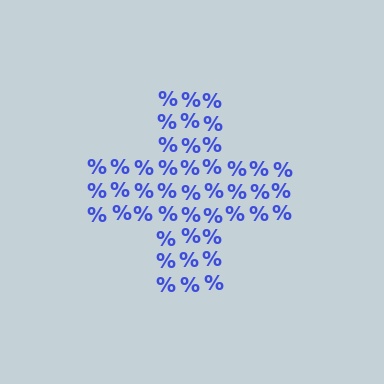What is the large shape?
The large shape is a cross.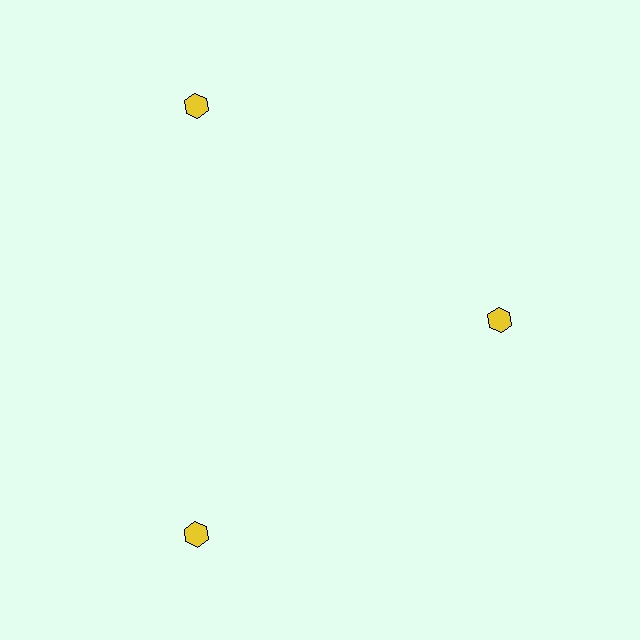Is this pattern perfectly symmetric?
No. The 3 yellow hexagons are arranged in a ring, but one element near the 3 o'clock position is pulled inward toward the center, breaking the 3-fold rotational symmetry.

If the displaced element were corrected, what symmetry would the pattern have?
It would have 3-fold rotational symmetry — the pattern would map onto itself every 120 degrees.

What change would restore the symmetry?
The symmetry would be restored by moving it outward, back onto the ring so that all 3 hexagons sit at equal angles and equal distance from the center.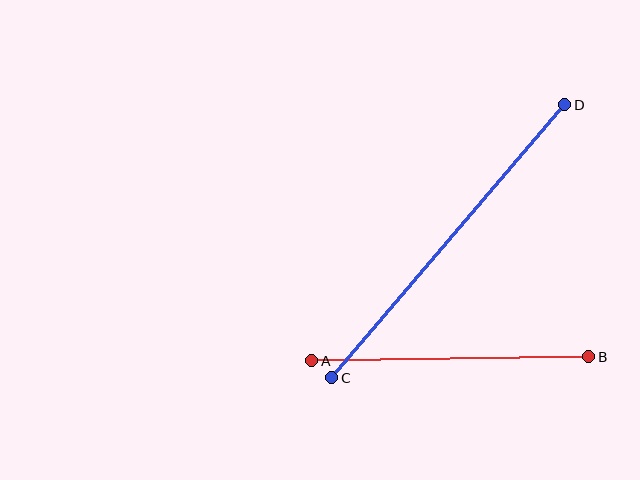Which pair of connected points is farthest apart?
Points C and D are farthest apart.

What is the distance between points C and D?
The distance is approximately 359 pixels.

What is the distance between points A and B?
The distance is approximately 277 pixels.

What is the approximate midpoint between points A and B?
The midpoint is at approximately (450, 359) pixels.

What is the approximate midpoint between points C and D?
The midpoint is at approximately (448, 241) pixels.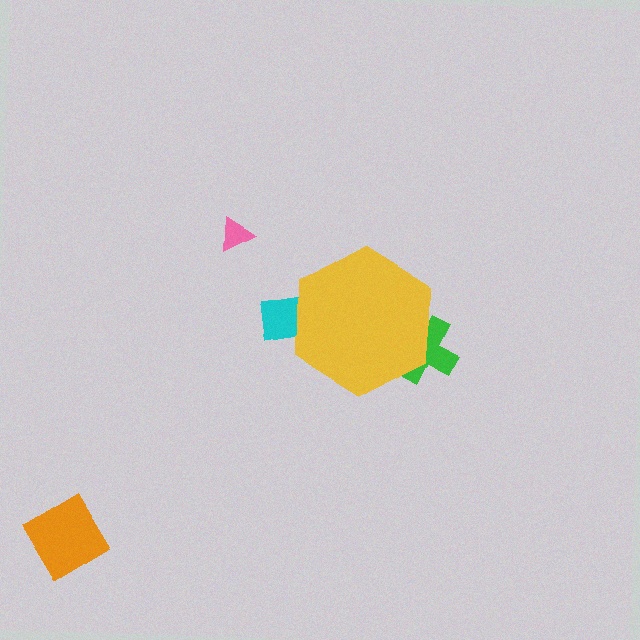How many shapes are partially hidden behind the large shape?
2 shapes are partially hidden.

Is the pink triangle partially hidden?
No, the pink triangle is fully visible.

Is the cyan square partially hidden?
Yes, the cyan square is partially hidden behind the yellow hexagon.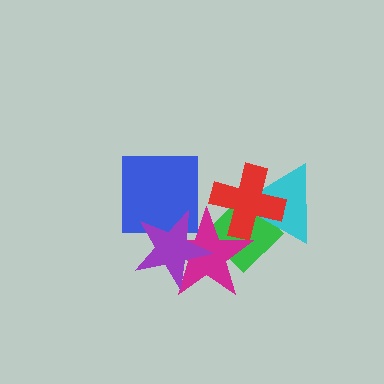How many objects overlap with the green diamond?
3 objects overlap with the green diamond.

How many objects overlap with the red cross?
3 objects overlap with the red cross.